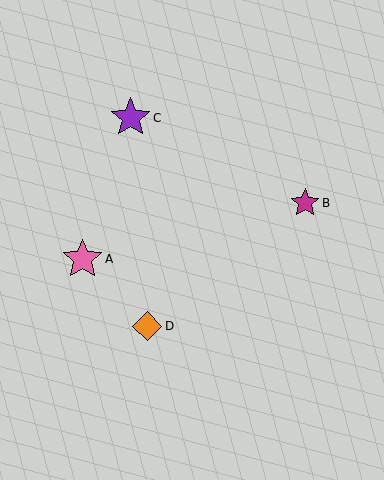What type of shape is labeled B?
Shape B is a magenta star.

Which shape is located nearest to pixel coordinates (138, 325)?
The orange diamond (labeled D) at (147, 326) is nearest to that location.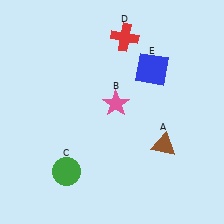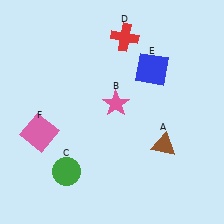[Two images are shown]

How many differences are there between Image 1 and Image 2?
There is 1 difference between the two images.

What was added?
A pink square (F) was added in Image 2.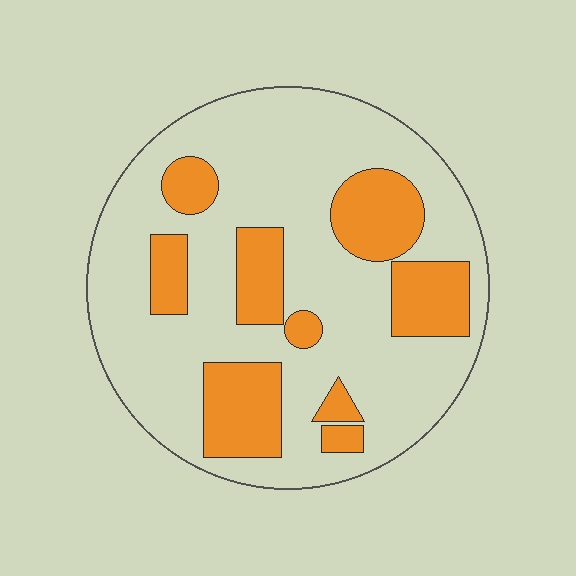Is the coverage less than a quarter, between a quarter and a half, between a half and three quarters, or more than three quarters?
Between a quarter and a half.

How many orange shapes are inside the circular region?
9.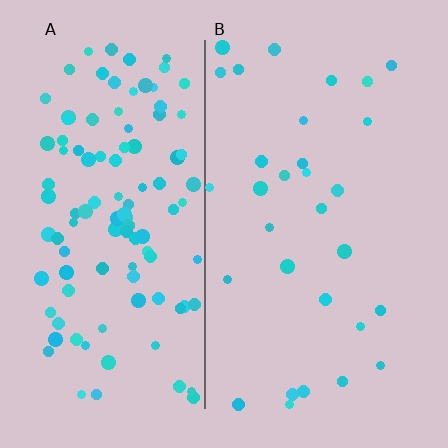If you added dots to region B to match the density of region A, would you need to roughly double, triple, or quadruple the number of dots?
Approximately quadruple.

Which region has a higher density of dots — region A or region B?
A (the left).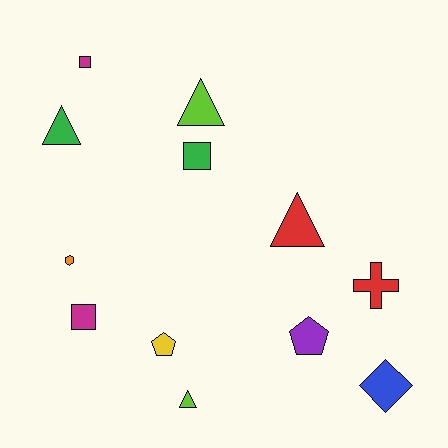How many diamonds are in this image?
There is 1 diamond.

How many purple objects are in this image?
There is 1 purple object.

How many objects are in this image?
There are 12 objects.